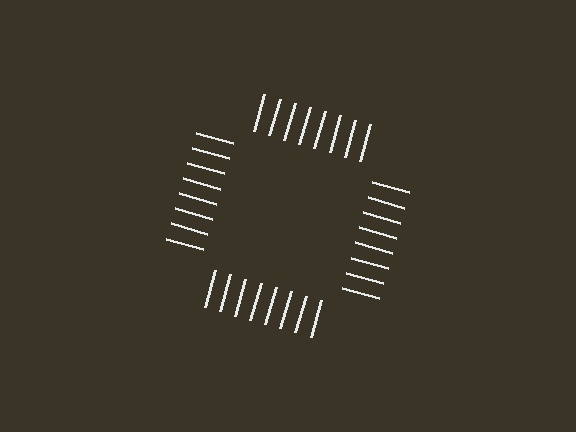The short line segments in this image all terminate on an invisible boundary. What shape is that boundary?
An illusory square — the line segments terminate on its edges but no continuous stroke is drawn.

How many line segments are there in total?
32 — 8 along each of the 4 edges.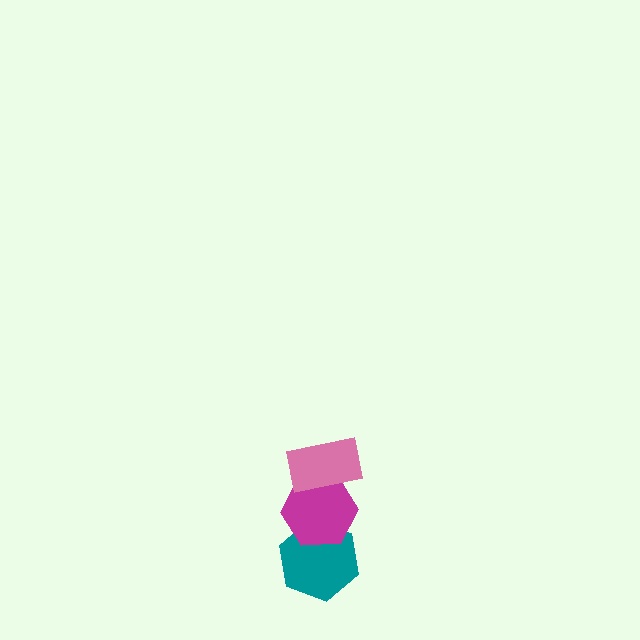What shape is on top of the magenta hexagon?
The pink rectangle is on top of the magenta hexagon.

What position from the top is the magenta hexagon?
The magenta hexagon is 2nd from the top.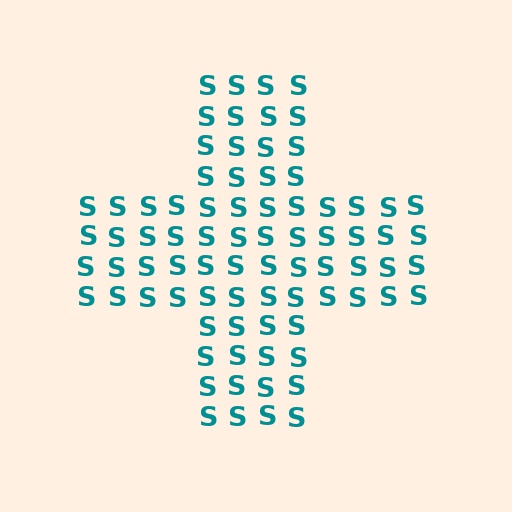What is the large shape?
The large shape is a cross.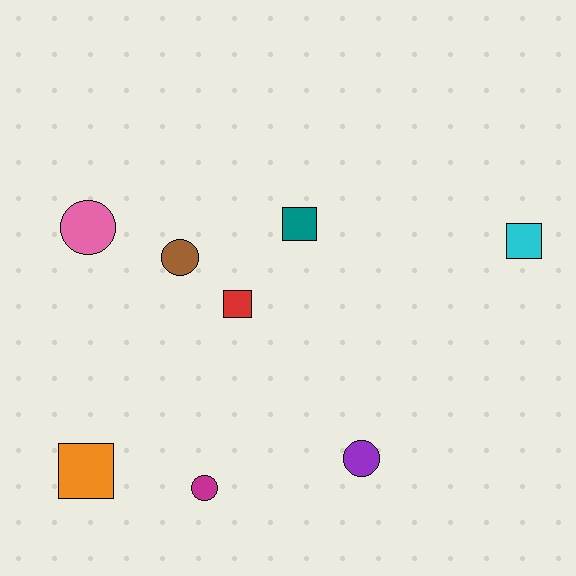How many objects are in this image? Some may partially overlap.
There are 8 objects.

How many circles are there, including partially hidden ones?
There are 4 circles.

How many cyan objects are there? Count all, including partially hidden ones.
There is 1 cyan object.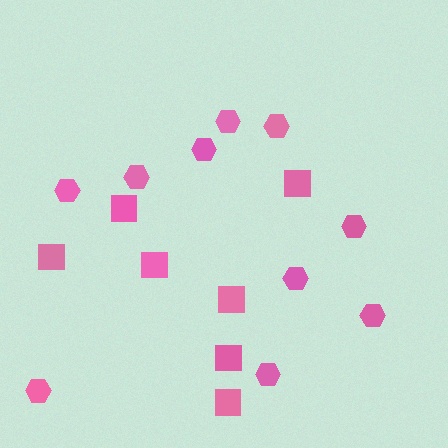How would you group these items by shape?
There are 2 groups: one group of squares (7) and one group of hexagons (10).